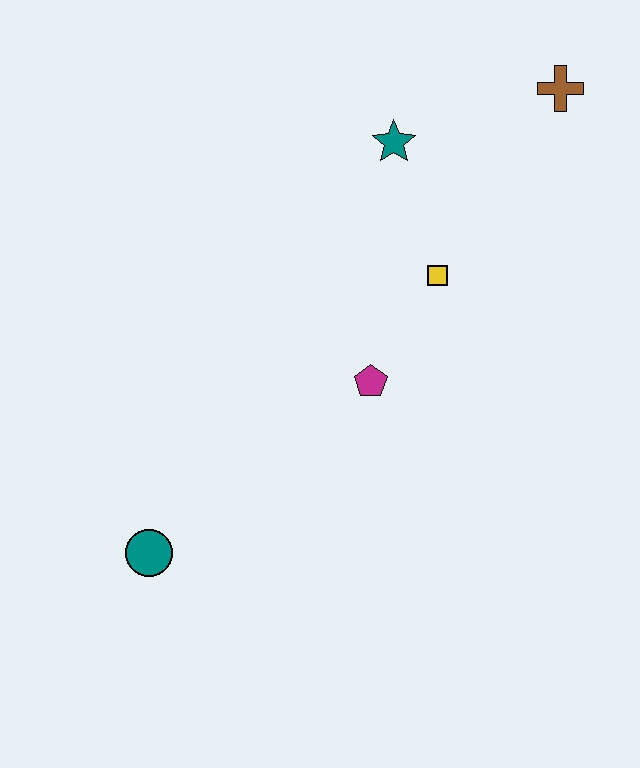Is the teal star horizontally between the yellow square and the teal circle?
Yes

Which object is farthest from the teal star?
The teal circle is farthest from the teal star.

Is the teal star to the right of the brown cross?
No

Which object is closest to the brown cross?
The teal star is closest to the brown cross.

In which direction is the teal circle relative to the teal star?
The teal circle is below the teal star.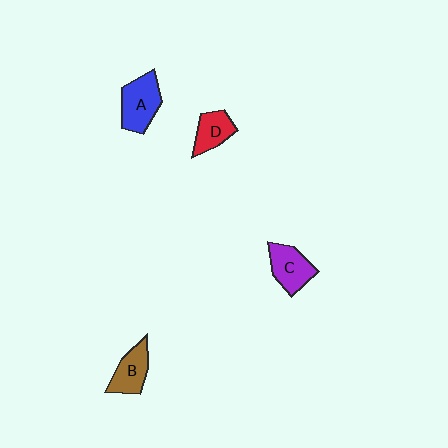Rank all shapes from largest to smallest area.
From largest to smallest: A (blue), C (purple), B (brown), D (red).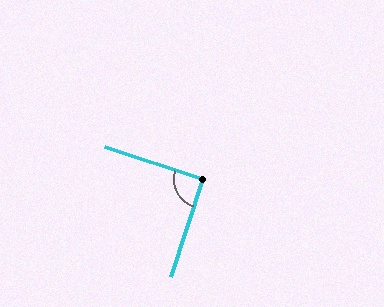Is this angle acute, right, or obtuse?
It is approximately a right angle.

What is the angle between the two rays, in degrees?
Approximately 90 degrees.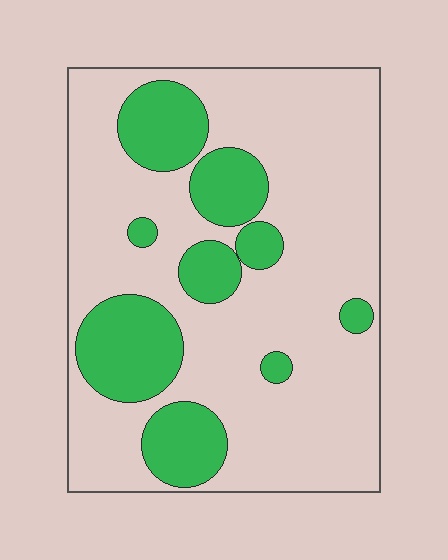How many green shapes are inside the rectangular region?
9.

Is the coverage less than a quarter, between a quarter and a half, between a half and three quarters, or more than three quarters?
Between a quarter and a half.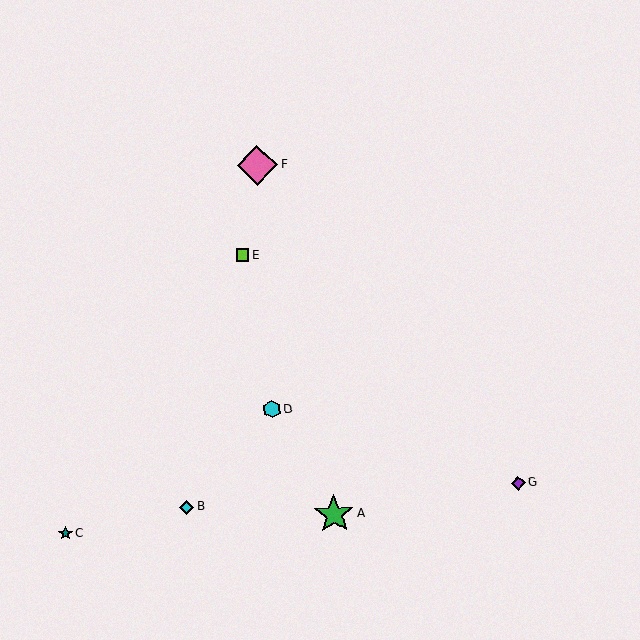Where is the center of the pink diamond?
The center of the pink diamond is at (257, 165).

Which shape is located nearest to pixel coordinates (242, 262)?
The lime square (labeled E) at (243, 255) is nearest to that location.